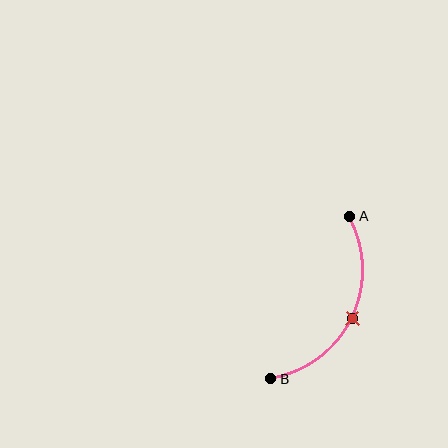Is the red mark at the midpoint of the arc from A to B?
Yes. The red mark lies on the arc at equal arc-length from both A and B — it is the arc midpoint.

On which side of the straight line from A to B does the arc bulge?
The arc bulges to the right of the straight line connecting A and B.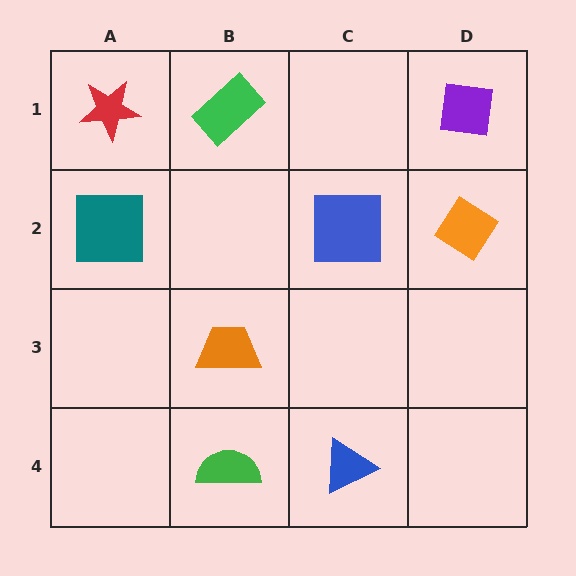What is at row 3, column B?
An orange trapezoid.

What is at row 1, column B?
A green rectangle.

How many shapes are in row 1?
3 shapes.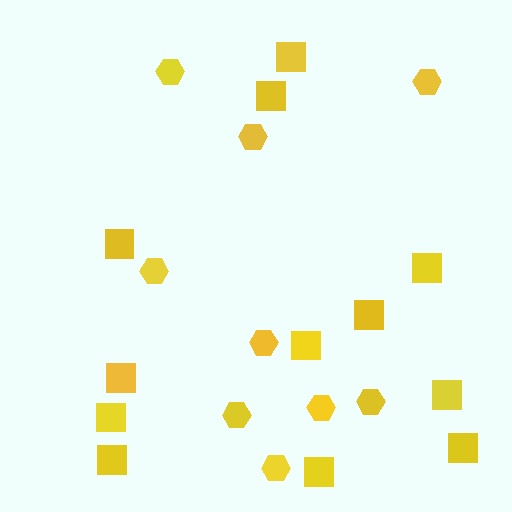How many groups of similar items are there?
There are 2 groups: one group of hexagons (9) and one group of squares (12).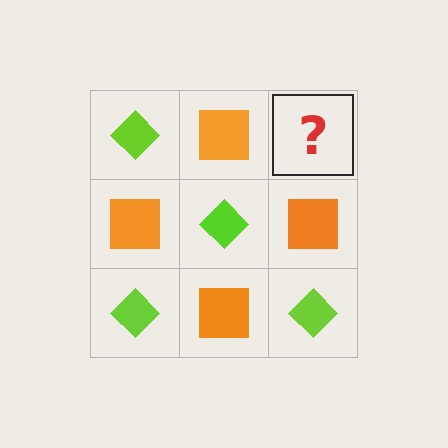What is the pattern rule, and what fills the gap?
The rule is that it alternates lime diamond and orange square in a checkerboard pattern. The gap should be filled with a lime diamond.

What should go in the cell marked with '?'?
The missing cell should contain a lime diamond.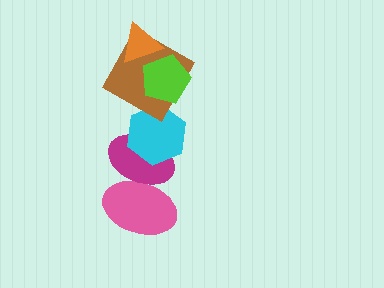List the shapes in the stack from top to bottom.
From top to bottom: the orange triangle, the lime pentagon, the brown square, the cyan hexagon, the magenta ellipse, the pink ellipse.